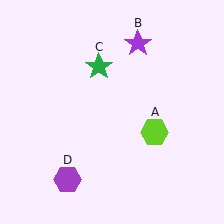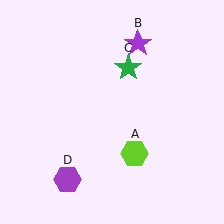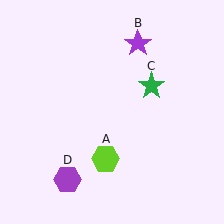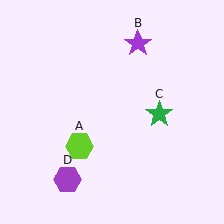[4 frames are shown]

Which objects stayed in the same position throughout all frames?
Purple star (object B) and purple hexagon (object D) remained stationary.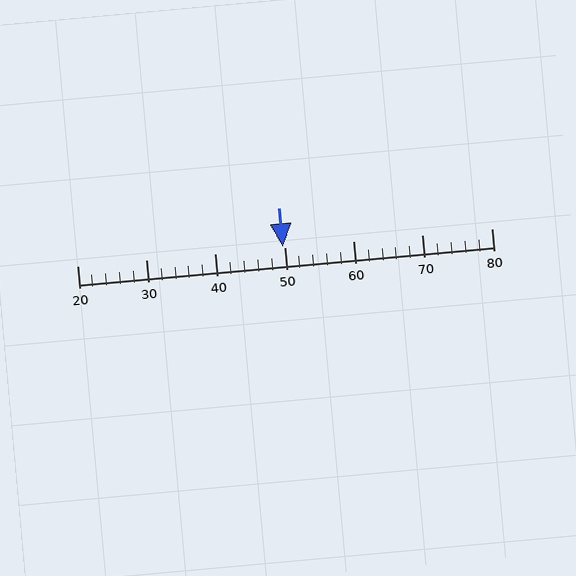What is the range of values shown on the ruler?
The ruler shows values from 20 to 80.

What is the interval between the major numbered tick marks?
The major tick marks are spaced 10 units apart.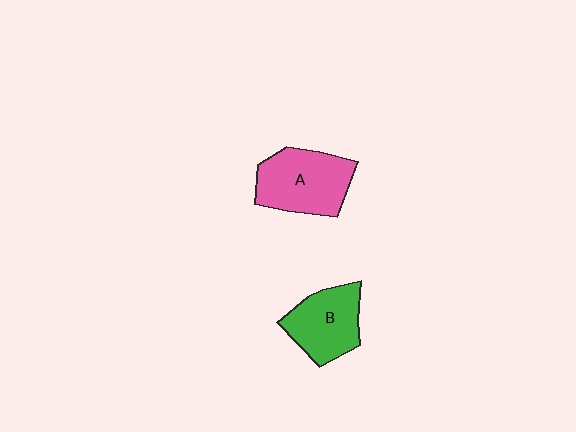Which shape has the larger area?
Shape A (pink).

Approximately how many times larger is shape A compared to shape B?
Approximately 1.2 times.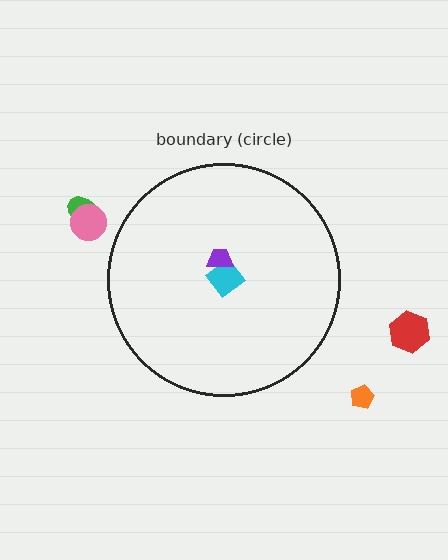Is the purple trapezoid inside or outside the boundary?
Inside.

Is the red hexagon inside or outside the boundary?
Outside.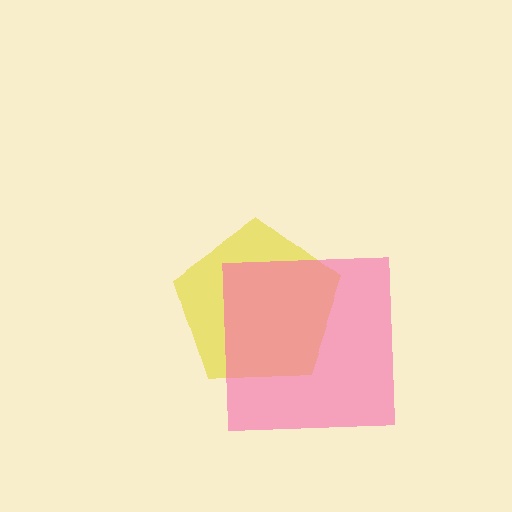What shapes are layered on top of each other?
The layered shapes are: a yellow pentagon, a pink square.